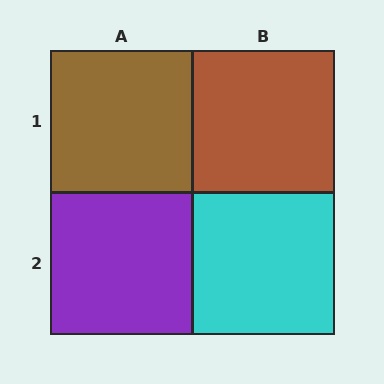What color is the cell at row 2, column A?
Purple.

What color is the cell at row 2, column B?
Cyan.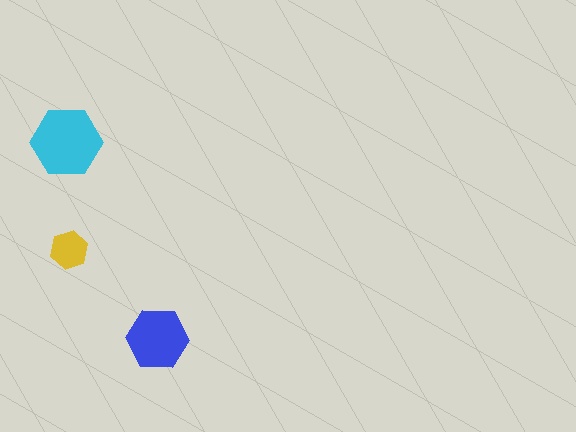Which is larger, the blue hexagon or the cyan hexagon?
The cyan one.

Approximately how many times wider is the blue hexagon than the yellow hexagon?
About 1.5 times wider.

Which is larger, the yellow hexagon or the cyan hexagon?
The cyan one.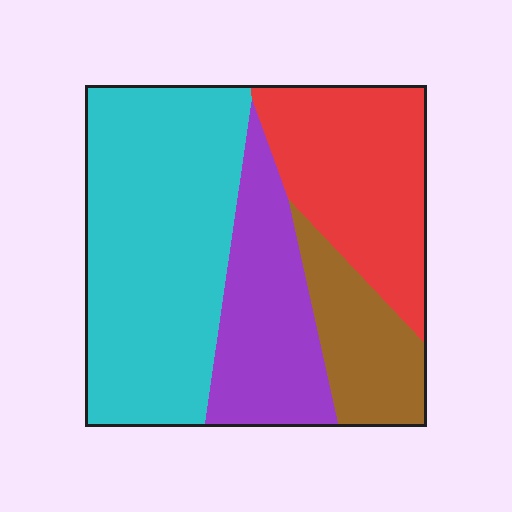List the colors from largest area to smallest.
From largest to smallest: cyan, red, purple, brown.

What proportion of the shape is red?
Red takes up less than a quarter of the shape.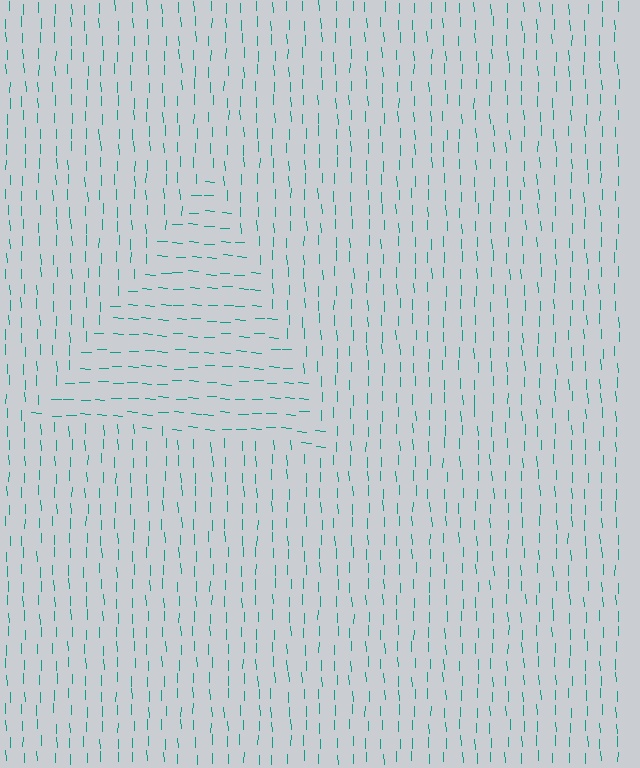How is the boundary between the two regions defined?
The boundary is defined purely by a change in line orientation (approximately 86 degrees difference). All lines are the same color and thickness.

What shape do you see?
I see a triangle.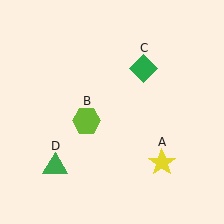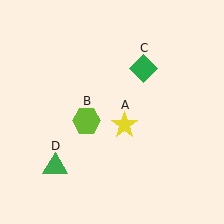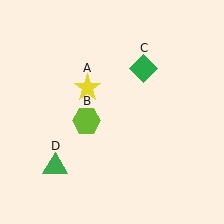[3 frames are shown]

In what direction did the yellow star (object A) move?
The yellow star (object A) moved up and to the left.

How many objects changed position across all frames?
1 object changed position: yellow star (object A).